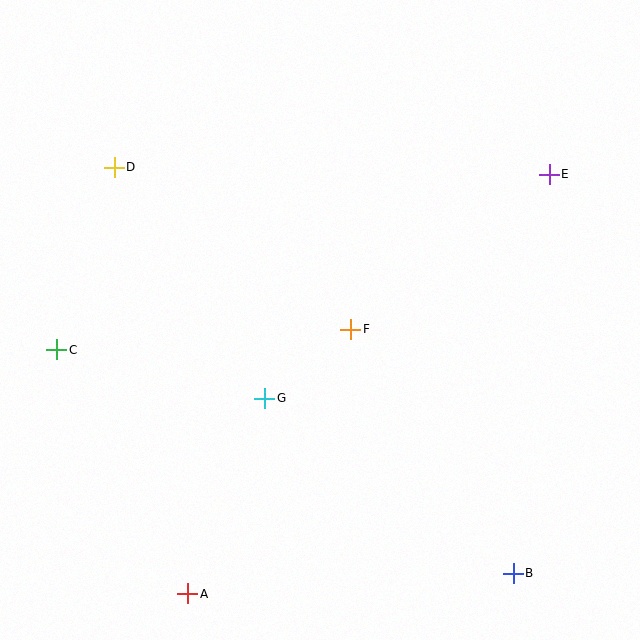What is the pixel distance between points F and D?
The distance between F and D is 287 pixels.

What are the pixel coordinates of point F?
Point F is at (351, 329).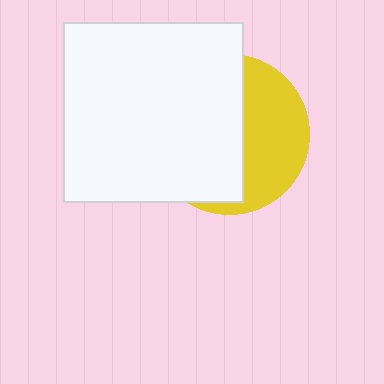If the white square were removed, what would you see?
You would see the complete yellow circle.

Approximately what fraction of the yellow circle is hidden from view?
Roughly 59% of the yellow circle is hidden behind the white square.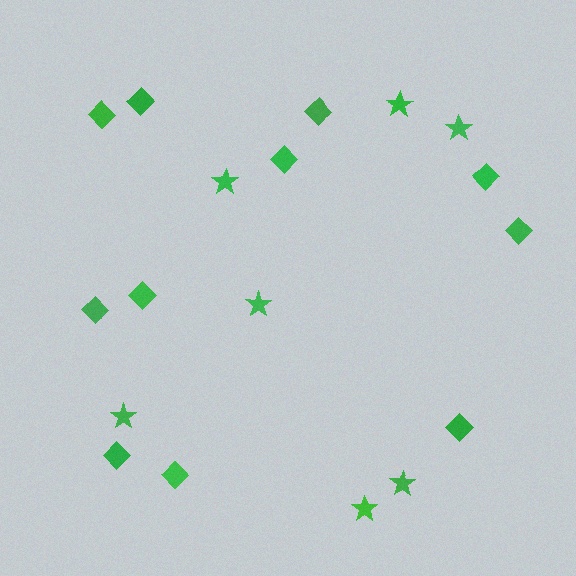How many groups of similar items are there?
There are 2 groups: one group of diamonds (11) and one group of stars (7).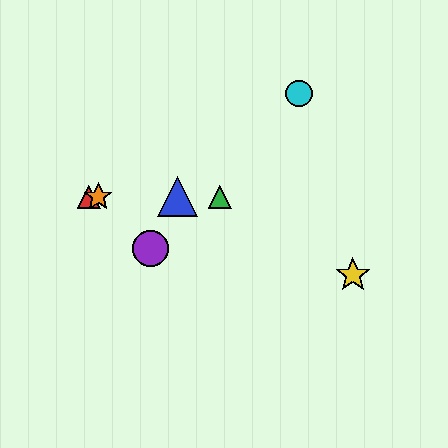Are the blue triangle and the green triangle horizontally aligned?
Yes, both are at y≈197.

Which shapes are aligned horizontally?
The red triangle, the blue triangle, the green triangle, the orange star are aligned horizontally.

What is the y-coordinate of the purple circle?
The purple circle is at y≈249.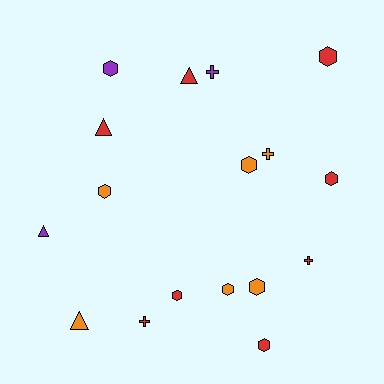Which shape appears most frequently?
Hexagon, with 9 objects.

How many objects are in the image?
There are 17 objects.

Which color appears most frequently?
Red, with 8 objects.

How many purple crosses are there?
There is 1 purple cross.